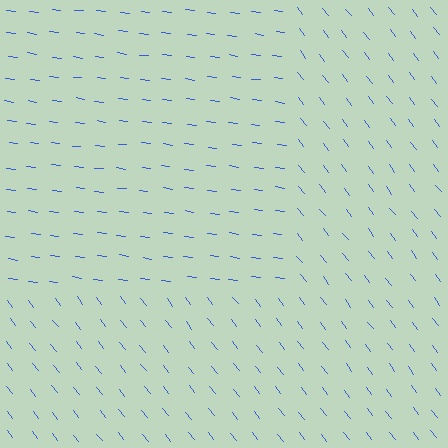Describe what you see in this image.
The image is filled with small blue line segments. A rectangle region in the image has lines oriented differently from the surrounding lines, creating a visible texture boundary.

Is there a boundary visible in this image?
Yes, there is a texture boundary formed by a change in line orientation.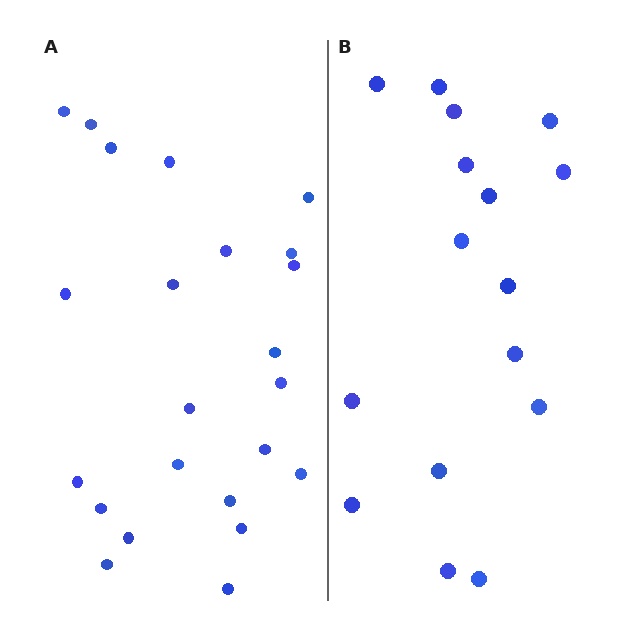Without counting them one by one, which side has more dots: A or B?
Region A (the left region) has more dots.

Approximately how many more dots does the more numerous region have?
Region A has roughly 8 or so more dots than region B.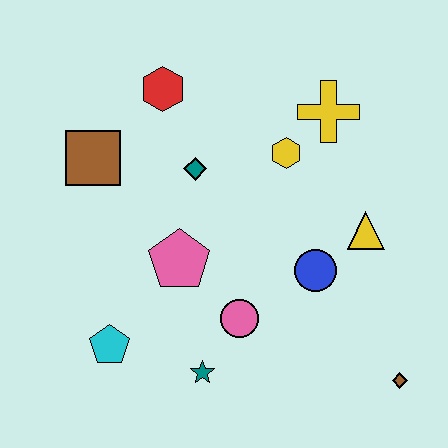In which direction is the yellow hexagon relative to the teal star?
The yellow hexagon is above the teal star.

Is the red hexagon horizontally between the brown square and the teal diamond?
Yes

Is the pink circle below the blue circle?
Yes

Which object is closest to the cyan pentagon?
The teal star is closest to the cyan pentagon.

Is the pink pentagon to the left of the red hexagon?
No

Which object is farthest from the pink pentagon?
The brown diamond is farthest from the pink pentagon.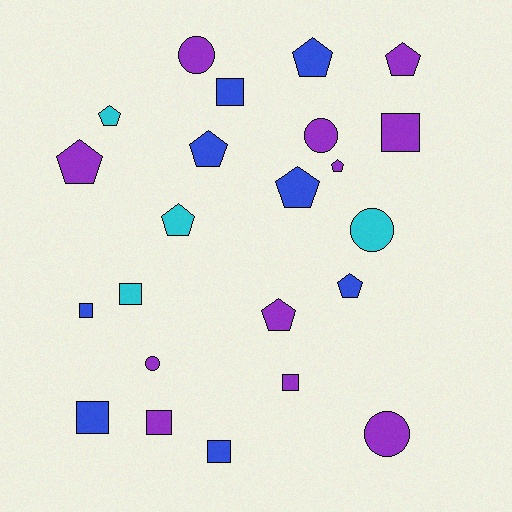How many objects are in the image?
There are 23 objects.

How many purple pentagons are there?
There are 4 purple pentagons.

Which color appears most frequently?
Purple, with 11 objects.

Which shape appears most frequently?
Pentagon, with 10 objects.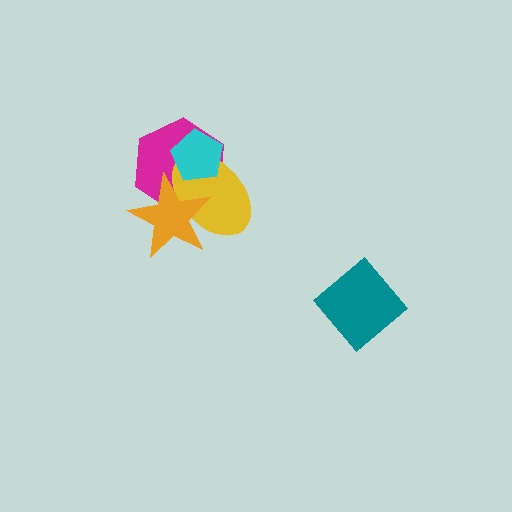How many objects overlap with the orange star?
2 objects overlap with the orange star.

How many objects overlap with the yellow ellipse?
3 objects overlap with the yellow ellipse.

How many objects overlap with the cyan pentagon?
2 objects overlap with the cyan pentagon.